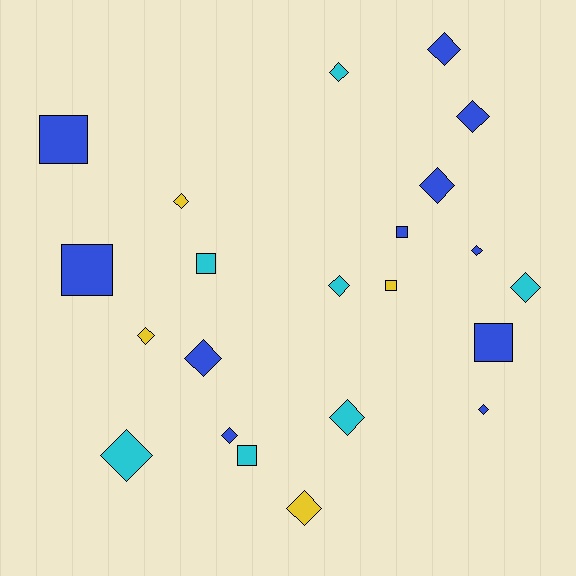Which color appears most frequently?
Blue, with 11 objects.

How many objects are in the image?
There are 22 objects.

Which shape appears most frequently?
Diamond, with 15 objects.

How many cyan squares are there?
There are 2 cyan squares.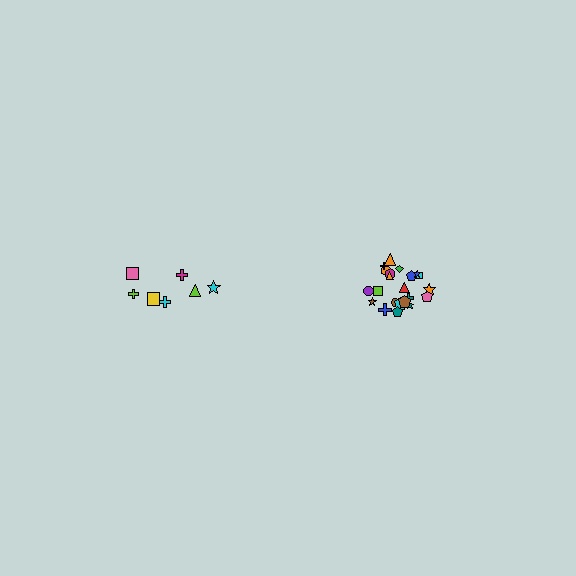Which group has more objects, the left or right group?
The right group.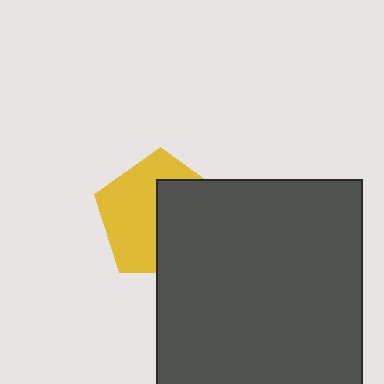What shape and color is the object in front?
The object in front is a dark gray square.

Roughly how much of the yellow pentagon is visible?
About half of it is visible (roughly 53%).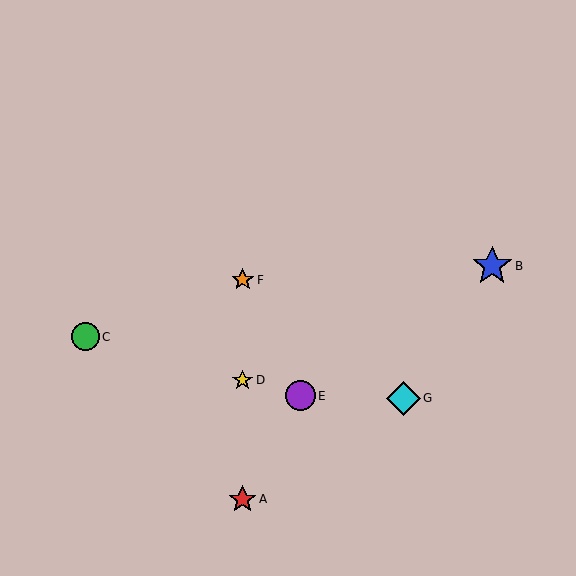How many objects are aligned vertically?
3 objects (A, D, F) are aligned vertically.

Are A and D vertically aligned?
Yes, both are at x≈243.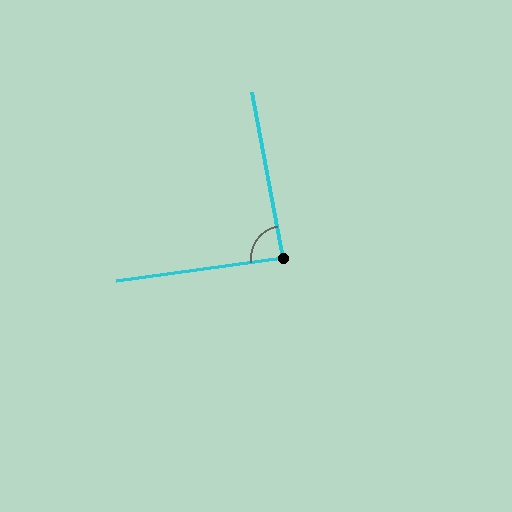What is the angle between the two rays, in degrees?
Approximately 87 degrees.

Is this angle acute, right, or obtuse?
It is approximately a right angle.